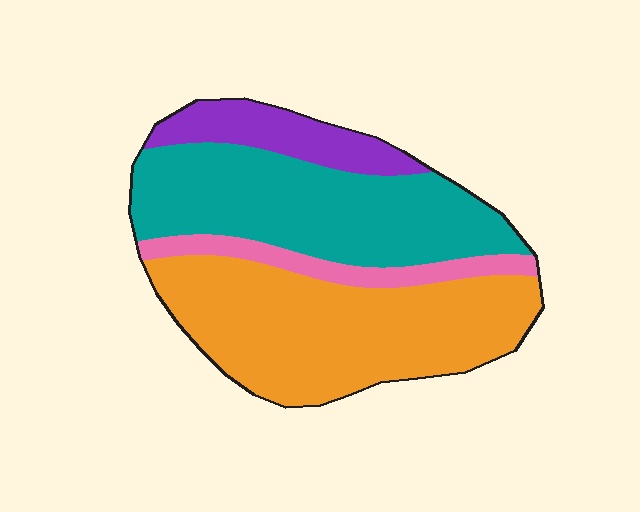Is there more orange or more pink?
Orange.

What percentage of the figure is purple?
Purple covers roughly 10% of the figure.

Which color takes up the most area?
Orange, at roughly 45%.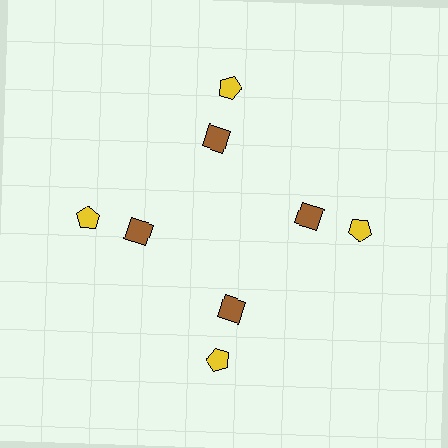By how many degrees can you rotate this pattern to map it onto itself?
The pattern maps onto itself every 90 degrees of rotation.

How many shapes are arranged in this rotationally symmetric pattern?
There are 8 shapes, arranged in 4 groups of 2.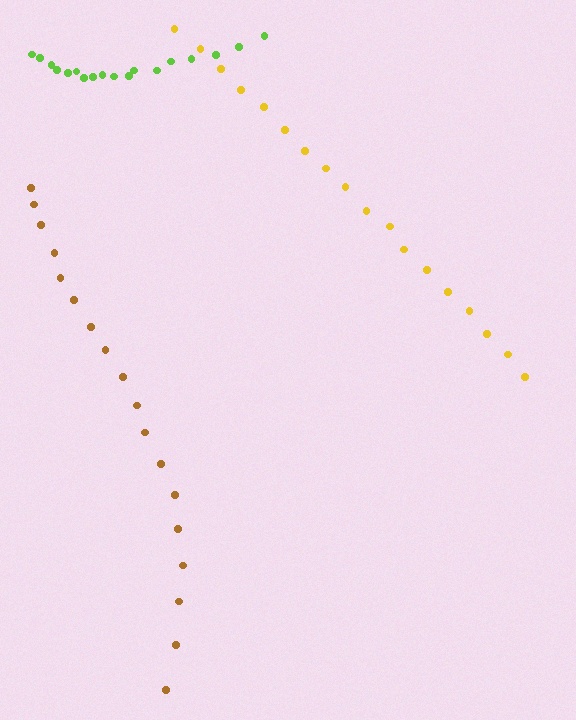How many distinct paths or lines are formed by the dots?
There are 3 distinct paths.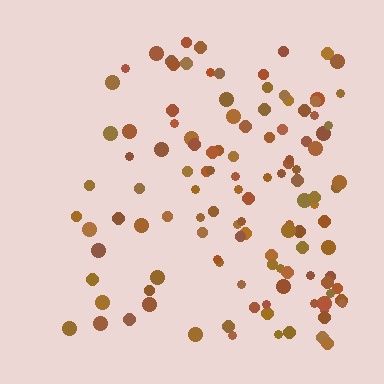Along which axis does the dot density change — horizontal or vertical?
Horizontal.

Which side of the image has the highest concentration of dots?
The right.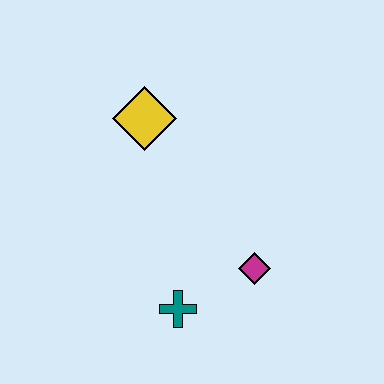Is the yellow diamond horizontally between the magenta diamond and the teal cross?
No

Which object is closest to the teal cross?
The magenta diamond is closest to the teal cross.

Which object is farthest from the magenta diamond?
The yellow diamond is farthest from the magenta diamond.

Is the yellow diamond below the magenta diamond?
No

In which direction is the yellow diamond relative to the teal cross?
The yellow diamond is above the teal cross.